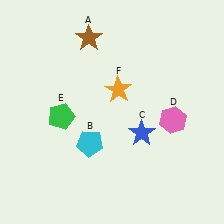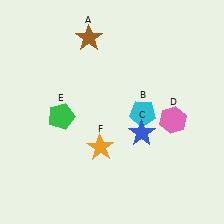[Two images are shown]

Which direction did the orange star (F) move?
The orange star (F) moved down.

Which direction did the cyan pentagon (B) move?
The cyan pentagon (B) moved right.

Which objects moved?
The objects that moved are: the cyan pentagon (B), the orange star (F).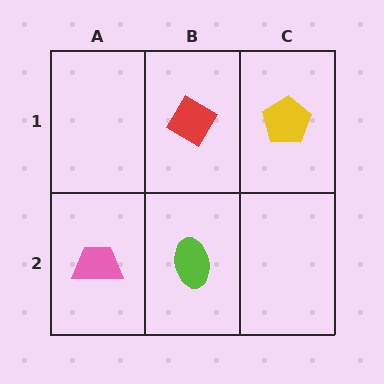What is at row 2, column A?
A pink trapezoid.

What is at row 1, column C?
A yellow pentagon.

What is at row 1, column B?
A red diamond.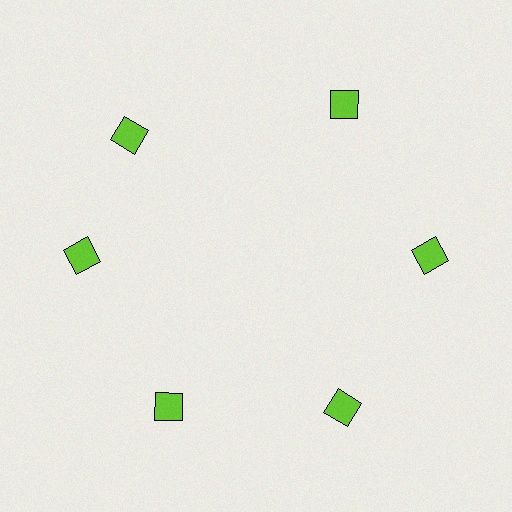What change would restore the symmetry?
The symmetry would be restored by rotating it back into even spacing with its neighbors so that all 6 squares sit at equal angles and equal distance from the center.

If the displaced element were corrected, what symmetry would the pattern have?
It would have 6-fold rotational symmetry — the pattern would map onto itself every 60 degrees.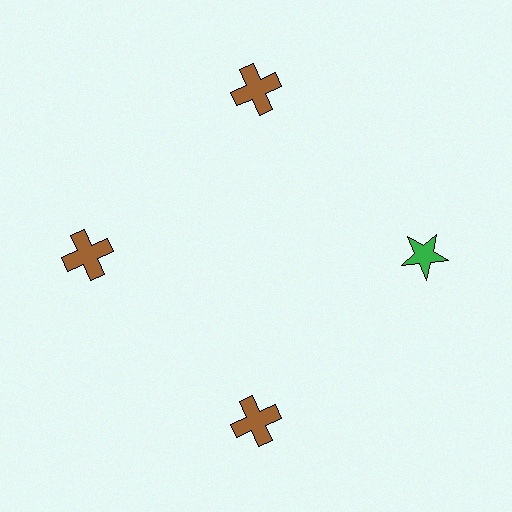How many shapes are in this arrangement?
There are 4 shapes arranged in a ring pattern.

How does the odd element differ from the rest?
It differs in both color (green instead of brown) and shape (star instead of cross).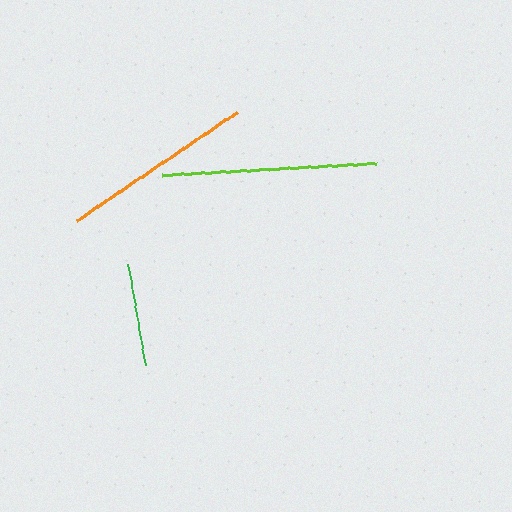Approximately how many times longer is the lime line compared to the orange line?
The lime line is approximately 1.1 times the length of the orange line.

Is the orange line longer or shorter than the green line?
The orange line is longer than the green line.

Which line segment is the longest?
The lime line is the longest at approximately 215 pixels.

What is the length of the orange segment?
The orange segment is approximately 193 pixels long.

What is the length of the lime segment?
The lime segment is approximately 215 pixels long.